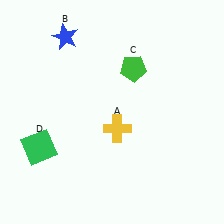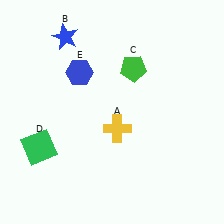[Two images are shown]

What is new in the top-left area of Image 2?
A blue hexagon (E) was added in the top-left area of Image 2.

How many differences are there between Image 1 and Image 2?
There is 1 difference between the two images.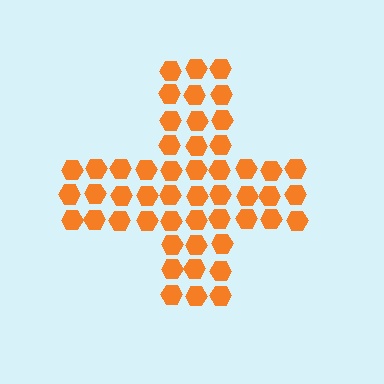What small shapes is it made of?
It is made of small hexagons.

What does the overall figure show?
The overall figure shows a cross.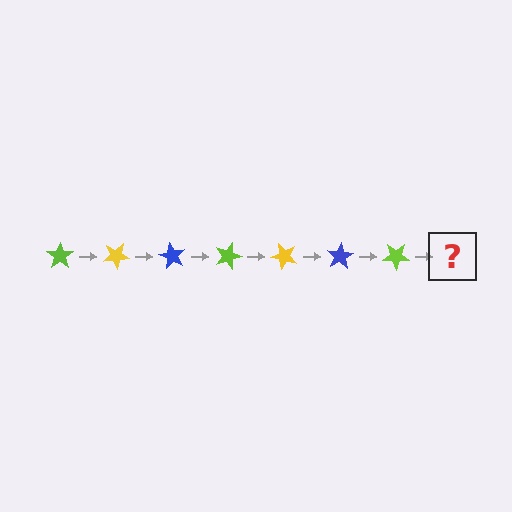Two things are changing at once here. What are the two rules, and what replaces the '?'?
The two rules are that it rotates 30 degrees each step and the color cycles through lime, yellow, and blue. The '?' should be a yellow star, rotated 210 degrees from the start.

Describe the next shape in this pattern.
It should be a yellow star, rotated 210 degrees from the start.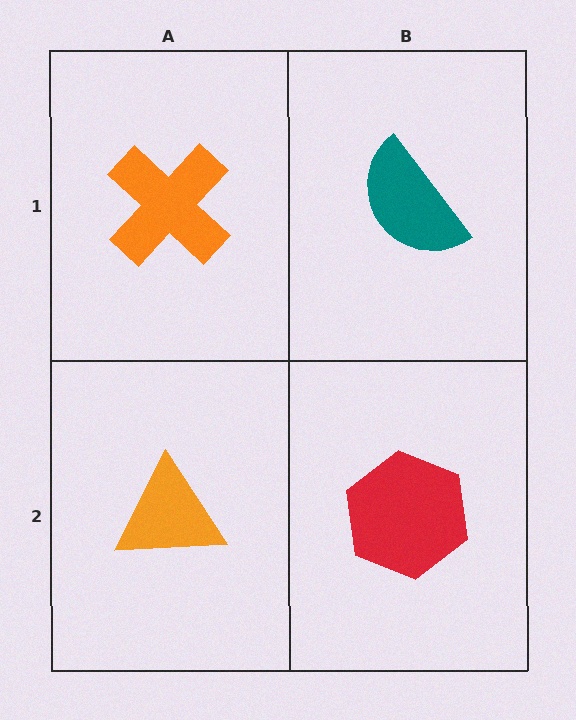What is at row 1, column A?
An orange cross.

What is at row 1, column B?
A teal semicircle.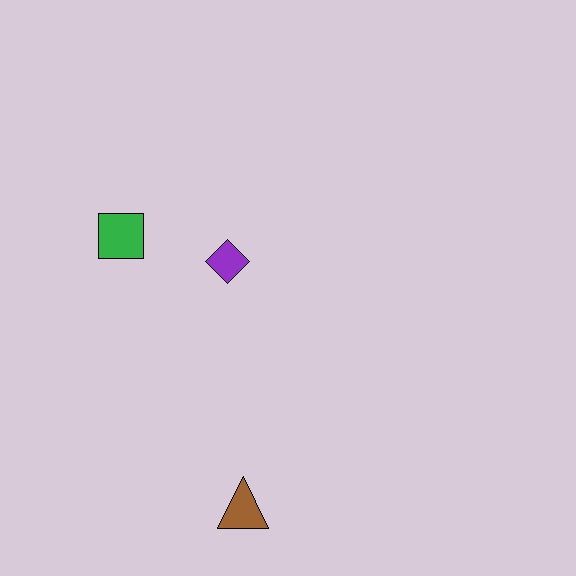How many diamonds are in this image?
There is 1 diamond.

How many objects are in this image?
There are 3 objects.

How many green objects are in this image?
There is 1 green object.